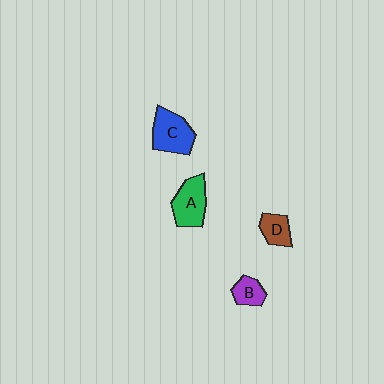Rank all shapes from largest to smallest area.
From largest to smallest: C (blue), A (green), D (brown), B (purple).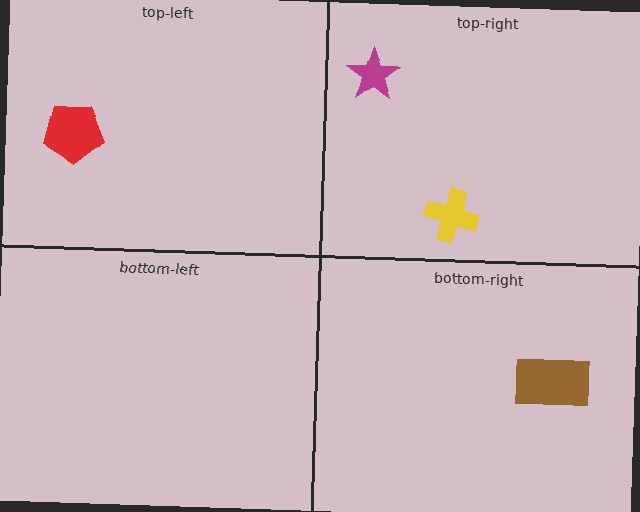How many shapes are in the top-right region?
2.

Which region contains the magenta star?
The top-right region.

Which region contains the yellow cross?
The top-right region.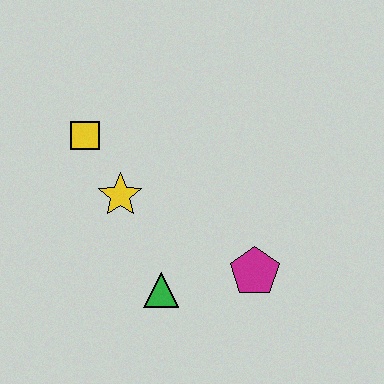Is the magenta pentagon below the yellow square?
Yes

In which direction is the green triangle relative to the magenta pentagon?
The green triangle is to the left of the magenta pentagon.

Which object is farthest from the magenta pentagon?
The yellow square is farthest from the magenta pentagon.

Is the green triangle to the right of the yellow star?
Yes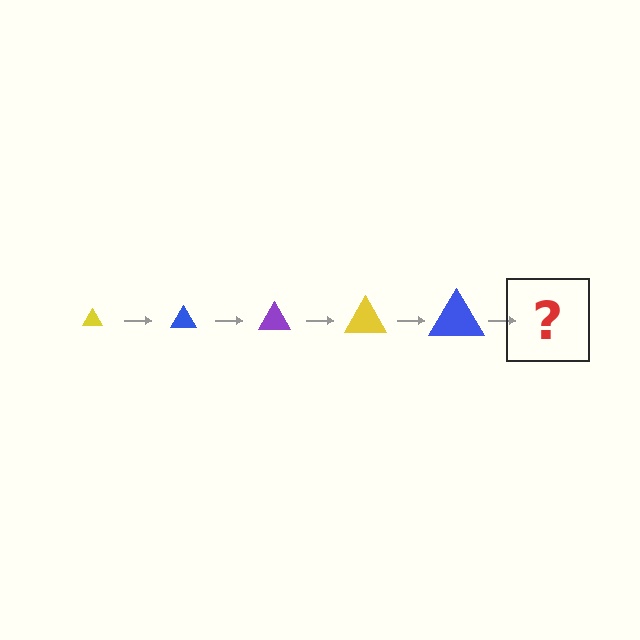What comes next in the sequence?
The next element should be a purple triangle, larger than the previous one.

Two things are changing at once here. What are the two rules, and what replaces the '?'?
The two rules are that the triangle grows larger each step and the color cycles through yellow, blue, and purple. The '?' should be a purple triangle, larger than the previous one.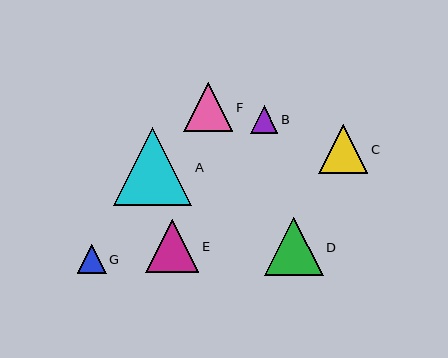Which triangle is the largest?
Triangle A is the largest with a size of approximately 78 pixels.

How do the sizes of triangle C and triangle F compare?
Triangle C and triangle F are approximately the same size.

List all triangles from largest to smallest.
From largest to smallest: A, D, E, C, F, G, B.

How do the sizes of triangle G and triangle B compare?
Triangle G and triangle B are approximately the same size.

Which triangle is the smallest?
Triangle B is the smallest with a size of approximately 27 pixels.